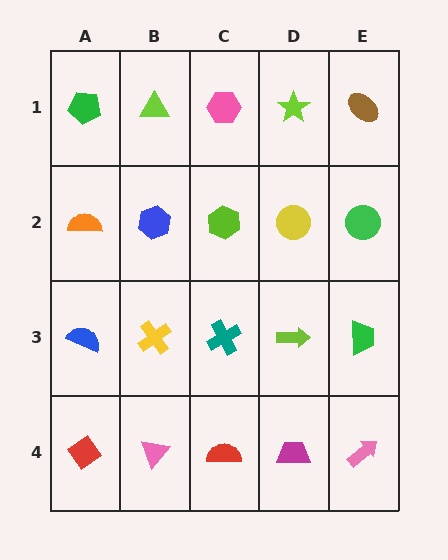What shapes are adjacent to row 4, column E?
A green trapezoid (row 3, column E), a magenta trapezoid (row 4, column D).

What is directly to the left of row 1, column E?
A lime star.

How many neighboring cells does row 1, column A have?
2.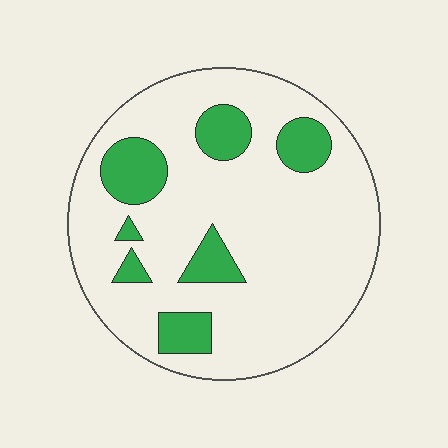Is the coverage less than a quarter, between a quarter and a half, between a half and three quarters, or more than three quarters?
Less than a quarter.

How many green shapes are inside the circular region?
7.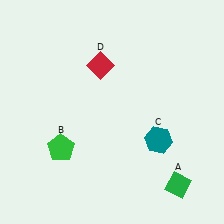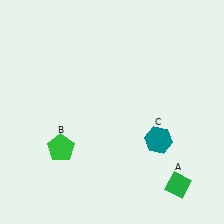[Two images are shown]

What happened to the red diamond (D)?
The red diamond (D) was removed in Image 2. It was in the top-left area of Image 1.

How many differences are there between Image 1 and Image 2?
There is 1 difference between the two images.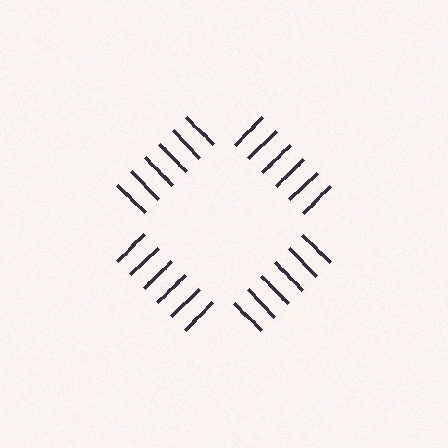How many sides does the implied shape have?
4 sides — the line-ends trace a square.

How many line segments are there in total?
24 — 6 along each of the 4 edges.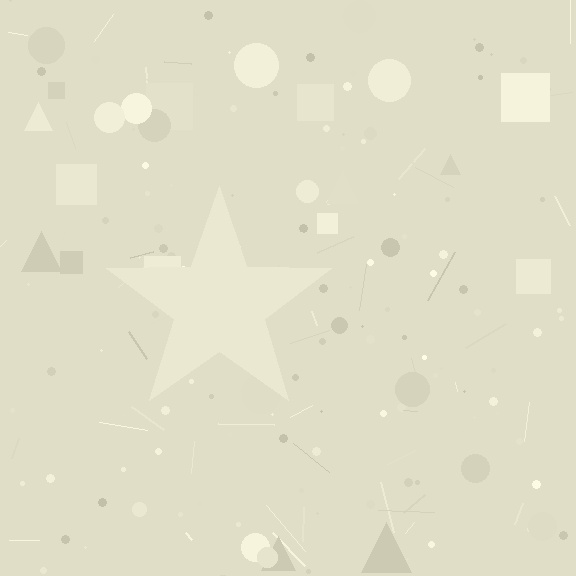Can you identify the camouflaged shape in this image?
The camouflaged shape is a star.